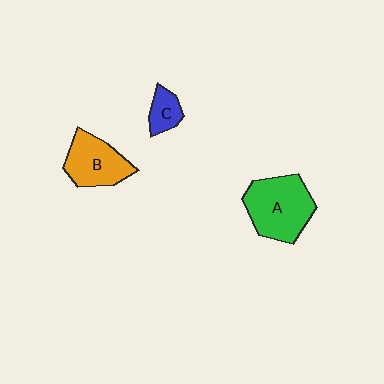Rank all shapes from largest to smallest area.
From largest to smallest: A (green), B (orange), C (blue).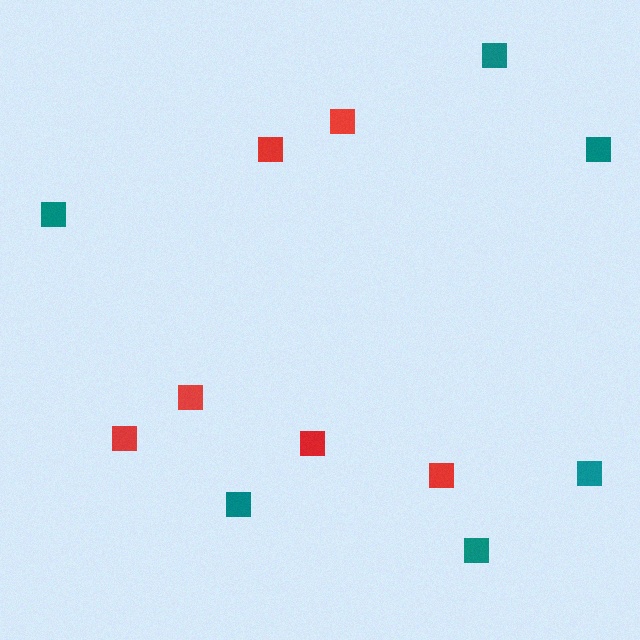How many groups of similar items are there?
There are 2 groups: one group of red squares (6) and one group of teal squares (6).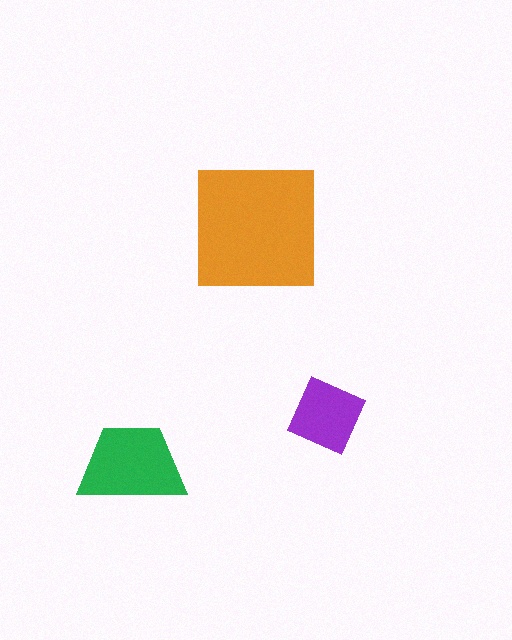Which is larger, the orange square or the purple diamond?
The orange square.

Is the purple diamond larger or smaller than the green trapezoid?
Smaller.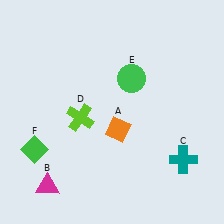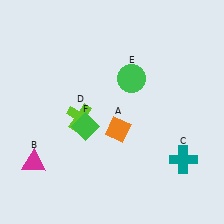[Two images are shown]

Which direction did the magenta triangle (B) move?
The magenta triangle (B) moved up.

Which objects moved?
The objects that moved are: the magenta triangle (B), the green diamond (F).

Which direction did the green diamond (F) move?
The green diamond (F) moved right.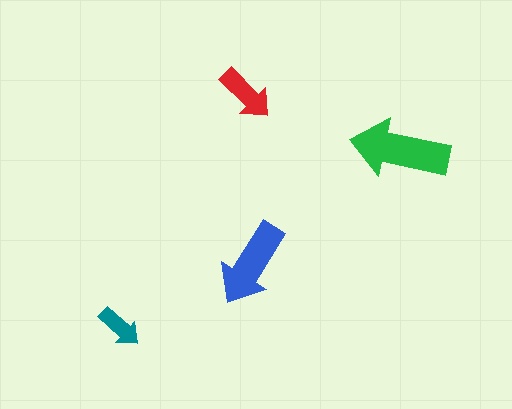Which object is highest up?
The red arrow is topmost.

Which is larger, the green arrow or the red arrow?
The green one.